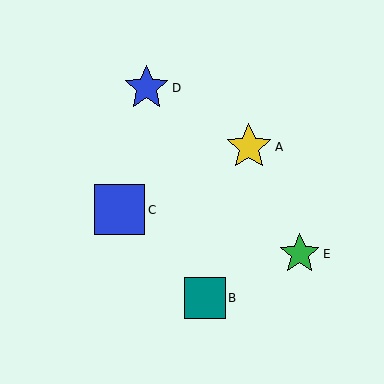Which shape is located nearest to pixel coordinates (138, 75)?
The blue star (labeled D) at (147, 88) is nearest to that location.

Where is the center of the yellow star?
The center of the yellow star is at (249, 147).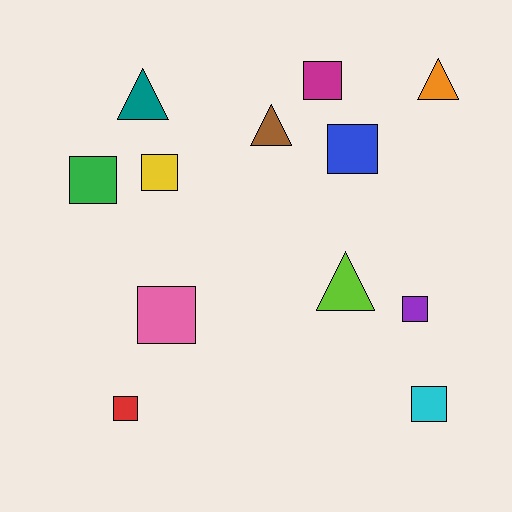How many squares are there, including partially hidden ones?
There are 8 squares.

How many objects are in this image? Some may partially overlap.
There are 12 objects.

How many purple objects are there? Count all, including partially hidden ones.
There is 1 purple object.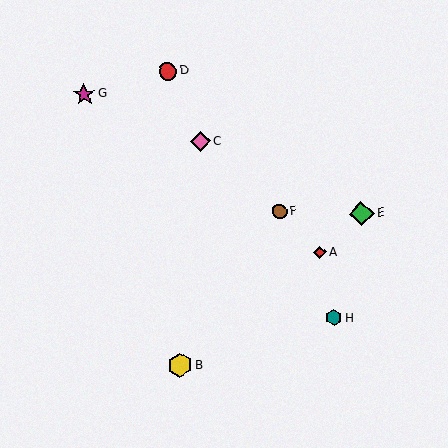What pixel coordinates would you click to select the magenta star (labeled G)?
Click at (84, 94) to select the magenta star G.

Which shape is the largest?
The green diamond (labeled E) is the largest.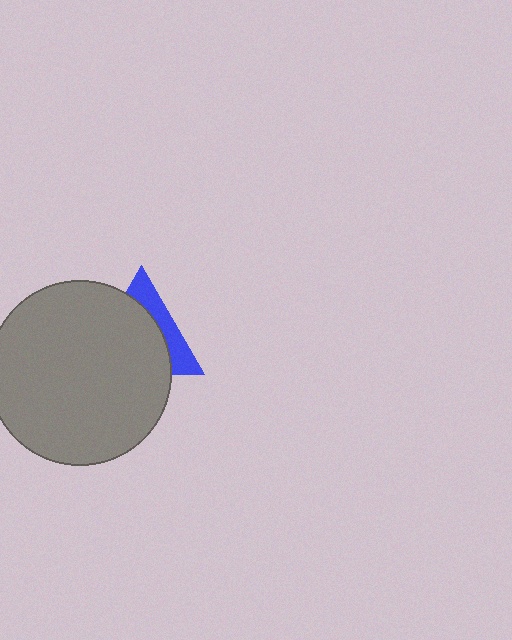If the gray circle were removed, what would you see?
You would see the complete blue triangle.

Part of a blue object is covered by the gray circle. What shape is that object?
It is a triangle.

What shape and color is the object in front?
The object in front is a gray circle.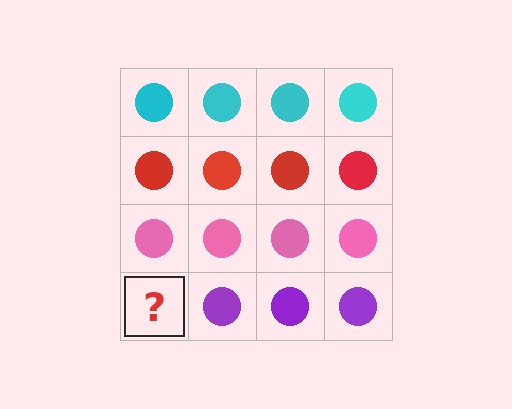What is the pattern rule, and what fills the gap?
The rule is that each row has a consistent color. The gap should be filled with a purple circle.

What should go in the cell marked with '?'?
The missing cell should contain a purple circle.